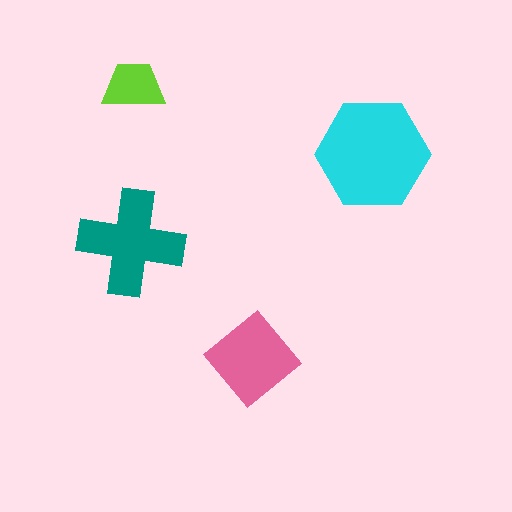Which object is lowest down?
The pink diamond is bottommost.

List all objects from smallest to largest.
The lime trapezoid, the pink diamond, the teal cross, the cyan hexagon.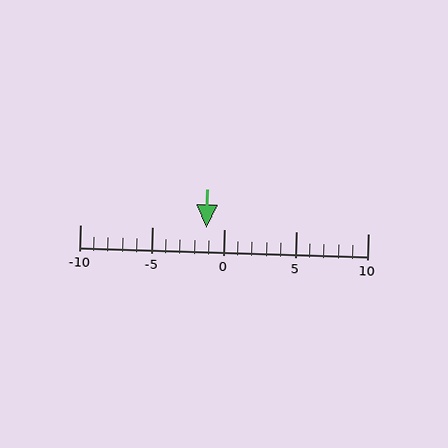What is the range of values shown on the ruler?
The ruler shows values from -10 to 10.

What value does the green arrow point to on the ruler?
The green arrow points to approximately -1.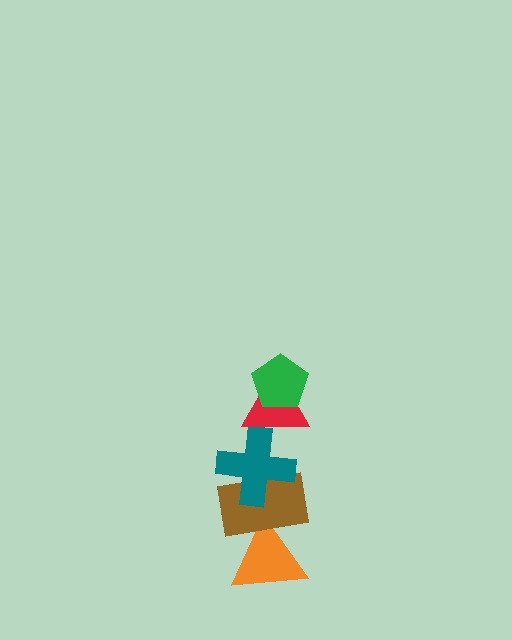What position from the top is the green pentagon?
The green pentagon is 1st from the top.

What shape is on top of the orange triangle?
The brown rectangle is on top of the orange triangle.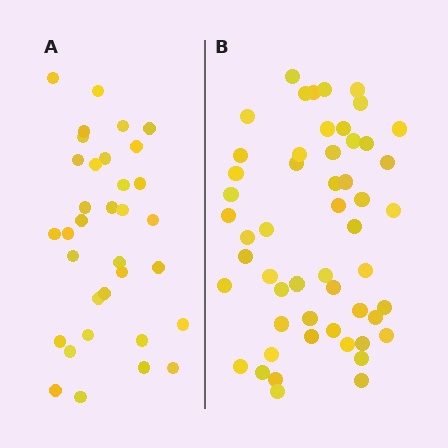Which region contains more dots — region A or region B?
Region B (the right region) has more dots.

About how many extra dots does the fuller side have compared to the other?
Region B has approximately 20 more dots than region A.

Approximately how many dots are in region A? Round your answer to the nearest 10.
About 30 dots. (The exact count is 34, which rounds to 30.)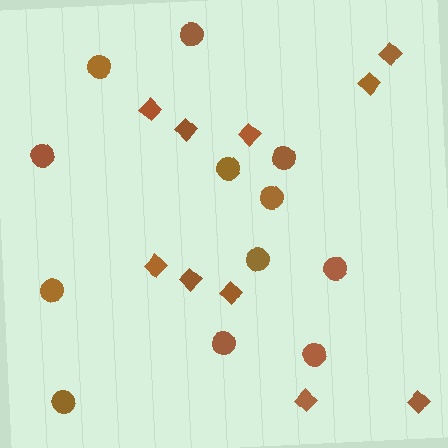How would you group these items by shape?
There are 2 groups: one group of diamonds (10) and one group of circles (12).